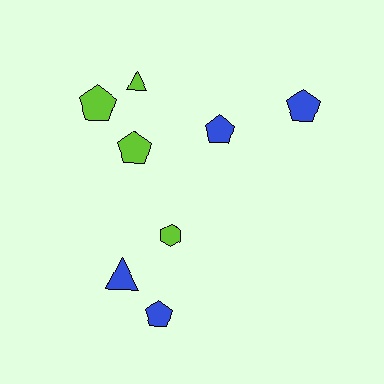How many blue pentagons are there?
There are 3 blue pentagons.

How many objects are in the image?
There are 8 objects.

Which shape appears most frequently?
Pentagon, with 5 objects.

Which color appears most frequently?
Blue, with 4 objects.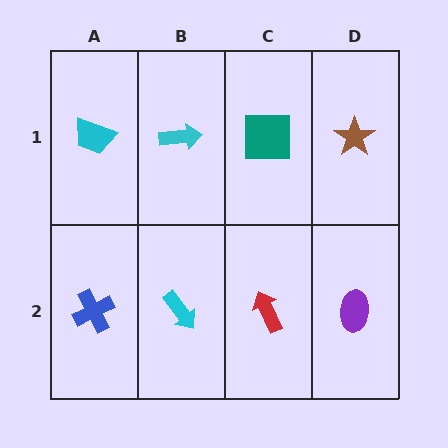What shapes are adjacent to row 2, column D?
A brown star (row 1, column D), a red arrow (row 2, column C).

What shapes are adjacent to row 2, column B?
A cyan arrow (row 1, column B), a blue cross (row 2, column A), a red arrow (row 2, column C).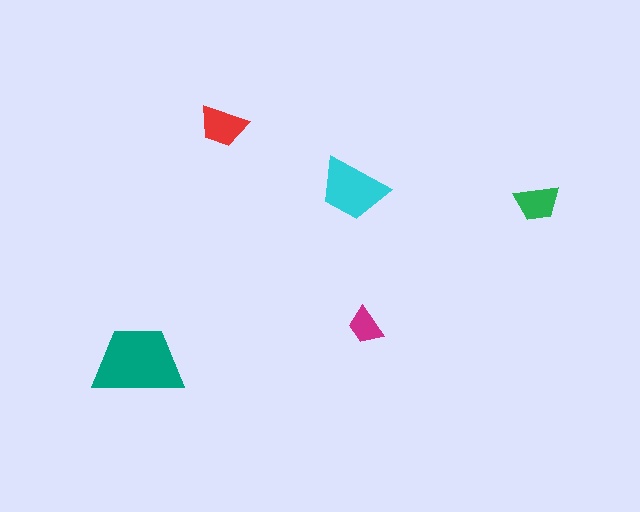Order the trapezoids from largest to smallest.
the teal one, the cyan one, the red one, the green one, the magenta one.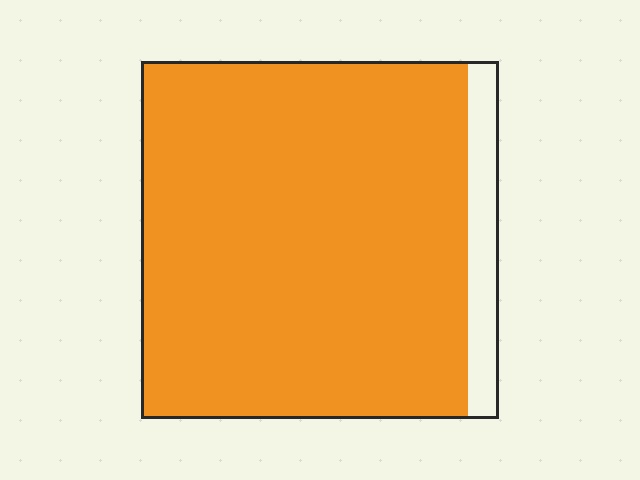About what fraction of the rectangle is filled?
About nine tenths (9/10).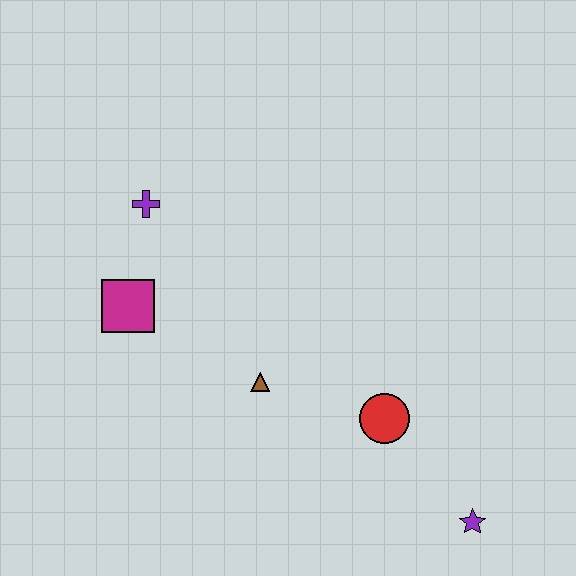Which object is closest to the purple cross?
The magenta square is closest to the purple cross.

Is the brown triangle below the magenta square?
Yes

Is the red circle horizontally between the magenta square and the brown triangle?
No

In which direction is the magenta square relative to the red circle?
The magenta square is to the left of the red circle.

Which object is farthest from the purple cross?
The purple star is farthest from the purple cross.